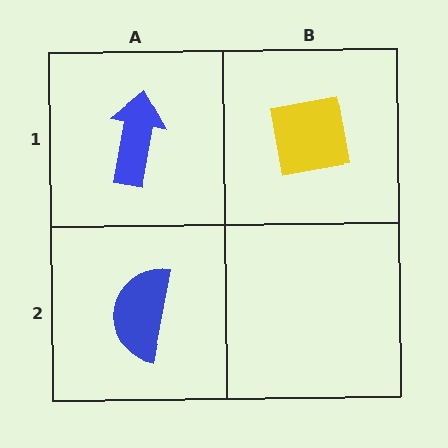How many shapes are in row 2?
1 shape.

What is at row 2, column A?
A blue semicircle.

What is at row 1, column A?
A blue arrow.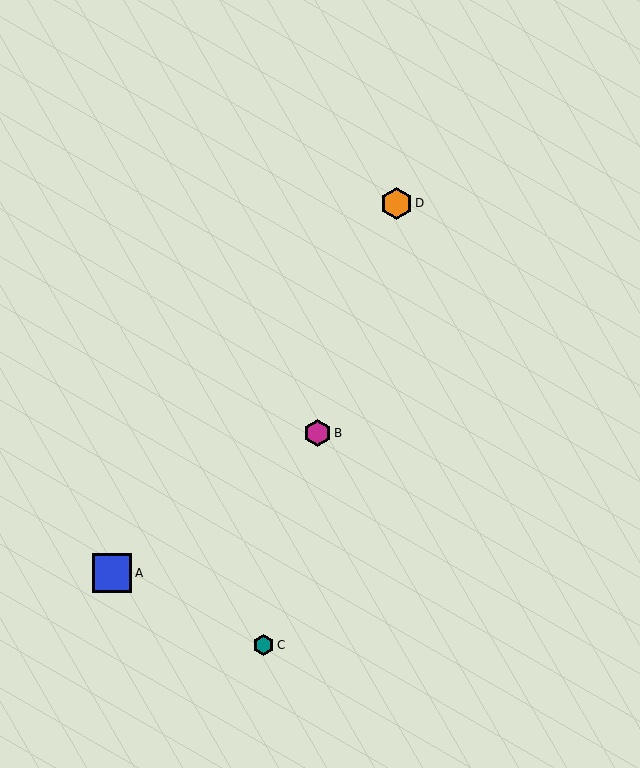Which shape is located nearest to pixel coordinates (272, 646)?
The teal hexagon (labeled C) at (264, 645) is nearest to that location.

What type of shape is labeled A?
Shape A is a blue square.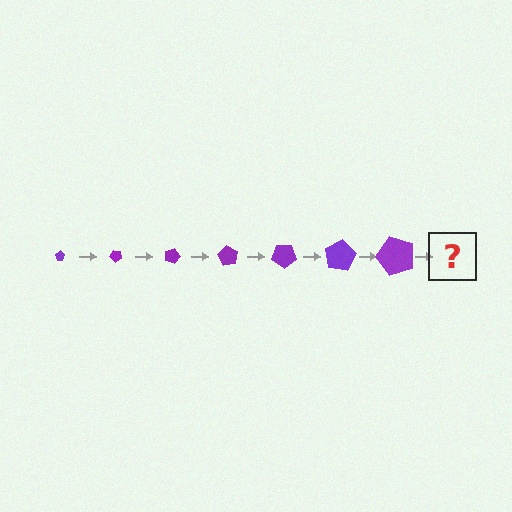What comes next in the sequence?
The next element should be a pentagon, larger than the previous one and rotated 315 degrees from the start.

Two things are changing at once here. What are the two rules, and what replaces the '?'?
The two rules are that the pentagon grows larger each step and it rotates 45 degrees each step. The '?' should be a pentagon, larger than the previous one and rotated 315 degrees from the start.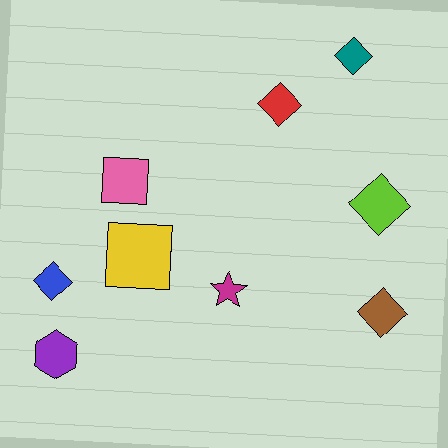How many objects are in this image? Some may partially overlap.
There are 9 objects.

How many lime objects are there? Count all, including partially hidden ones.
There is 1 lime object.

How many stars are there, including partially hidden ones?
There is 1 star.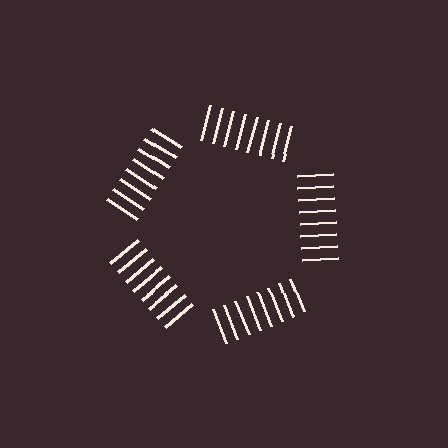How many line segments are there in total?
40 — 8 along each of the 5 edges.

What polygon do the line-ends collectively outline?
An illusory pentagon — the line segments terminate on its edges but no continuous stroke is drawn.